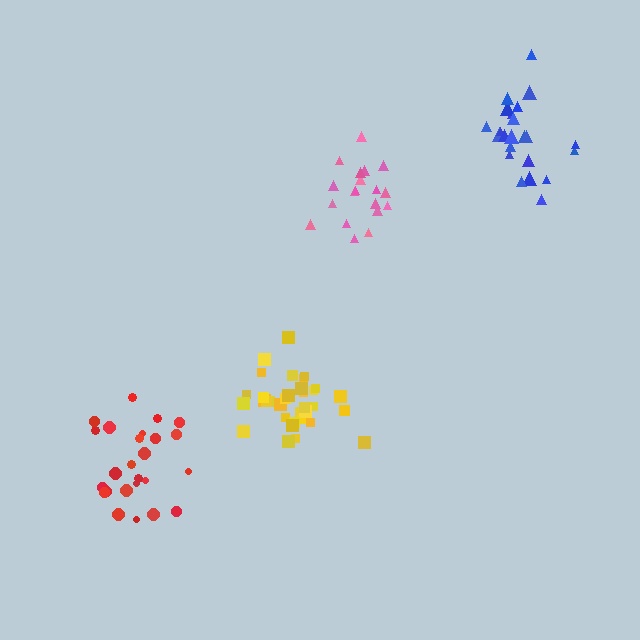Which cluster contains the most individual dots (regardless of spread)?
Yellow (34).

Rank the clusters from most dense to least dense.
yellow, blue, pink, red.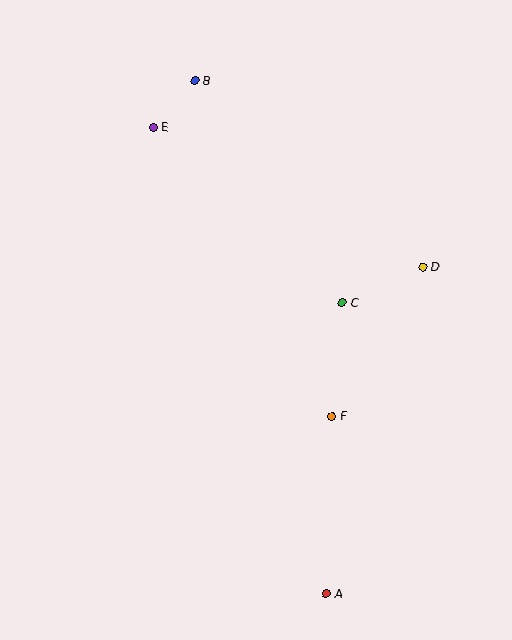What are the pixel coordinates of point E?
Point E is at (154, 127).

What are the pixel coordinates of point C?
Point C is at (342, 303).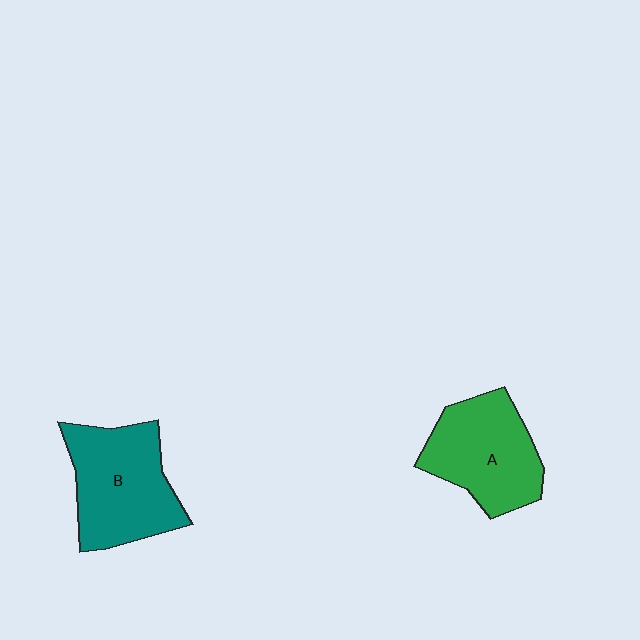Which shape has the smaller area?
Shape A (green).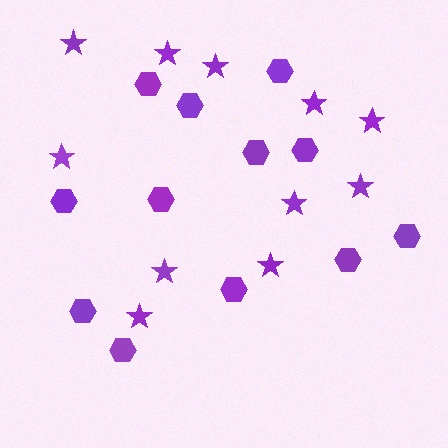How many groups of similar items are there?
There are 2 groups: one group of hexagons (12) and one group of stars (11).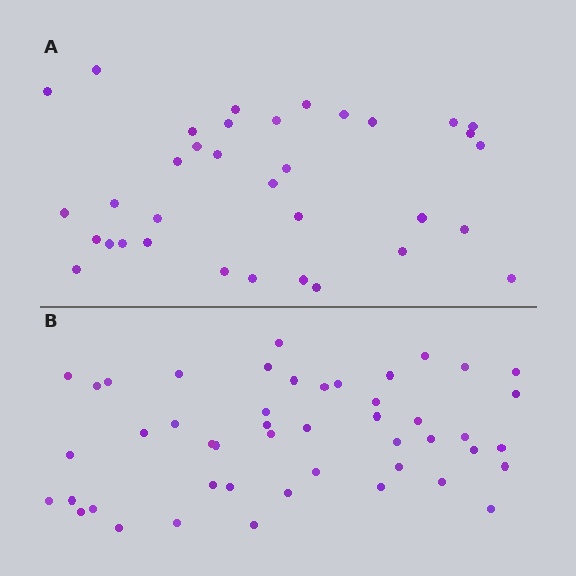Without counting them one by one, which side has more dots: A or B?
Region B (the bottom region) has more dots.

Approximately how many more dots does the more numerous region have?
Region B has roughly 12 or so more dots than region A.